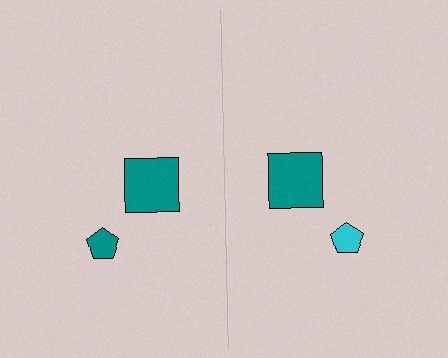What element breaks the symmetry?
The cyan pentagon on the right side breaks the symmetry — its mirror counterpart is teal.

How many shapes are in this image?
There are 4 shapes in this image.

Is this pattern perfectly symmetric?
No, the pattern is not perfectly symmetric. The cyan pentagon on the right side breaks the symmetry — its mirror counterpart is teal.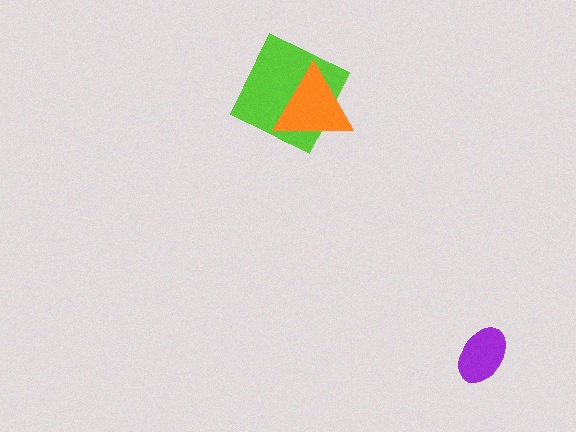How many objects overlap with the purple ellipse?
0 objects overlap with the purple ellipse.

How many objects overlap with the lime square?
1 object overlaps with the lime square.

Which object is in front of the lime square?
The orange triangle is in front of the lime square.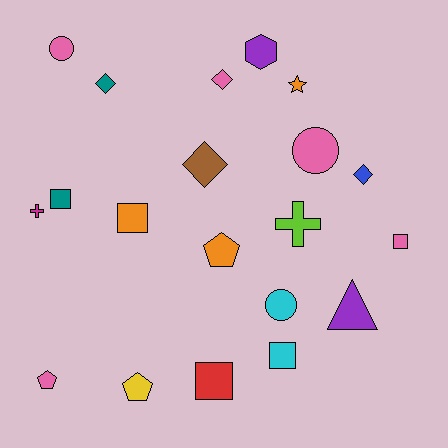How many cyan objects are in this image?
There are 2 cyan objects.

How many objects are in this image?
There are 20 objects.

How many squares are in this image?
There are 5 squares.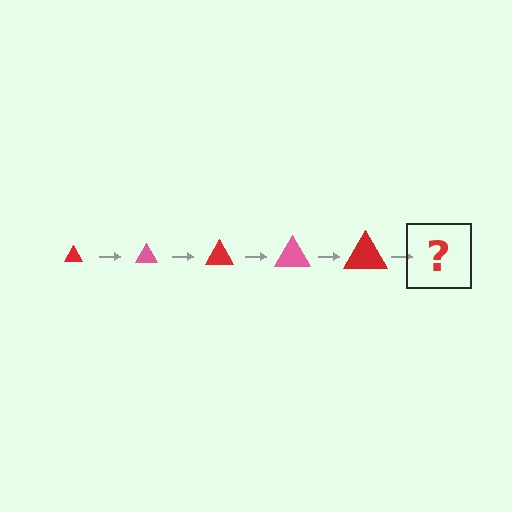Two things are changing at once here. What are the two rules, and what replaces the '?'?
The two rules are that the triangle grows larger each step and the color cycles through red and pink. The '?' should be a pink triangle, larger than the previous one.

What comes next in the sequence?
The next element should be a pink triangle, larger than the previous one.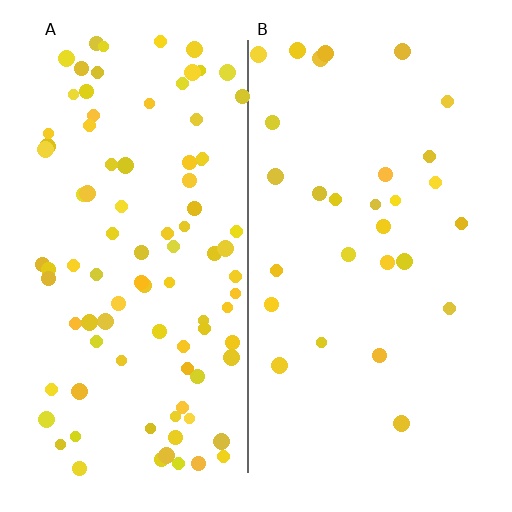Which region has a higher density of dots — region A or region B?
A (the left).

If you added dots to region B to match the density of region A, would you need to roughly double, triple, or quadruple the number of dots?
Approximately triple.